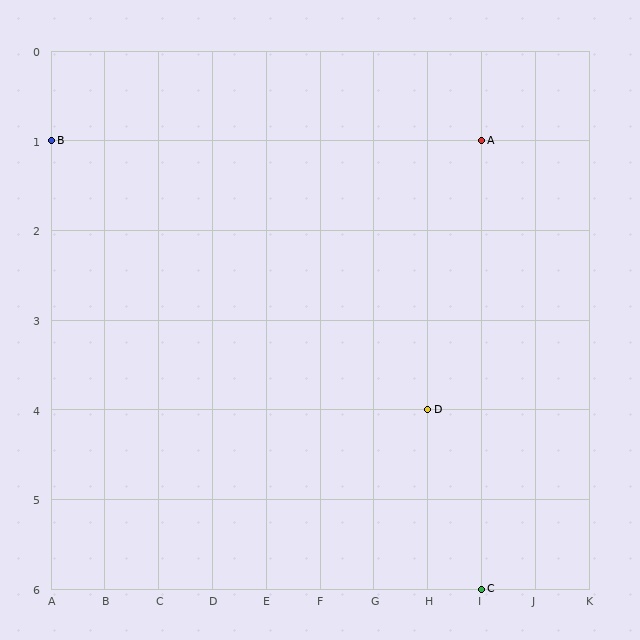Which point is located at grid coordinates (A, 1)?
Point B is at (A, 1).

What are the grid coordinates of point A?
Point A is at grid coordinates (I, 1).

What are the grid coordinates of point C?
Point C is at grid coordinates (I, 6).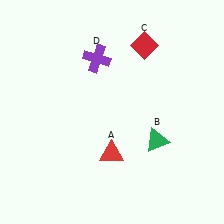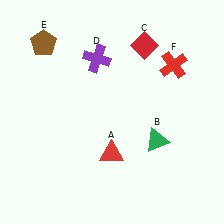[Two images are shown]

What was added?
A brown pentagon (E), a red cross (F) were added in Image 2.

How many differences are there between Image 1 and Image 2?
There are 2 differences between the two images.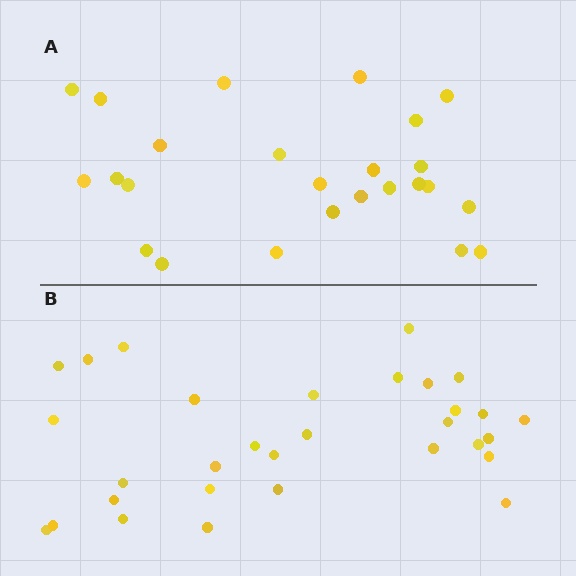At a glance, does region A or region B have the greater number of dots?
Region B (the bottom region) has more dots.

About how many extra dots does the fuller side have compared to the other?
Region B has about 6 more dots than region A.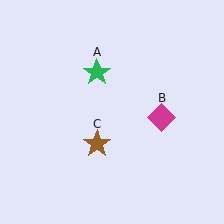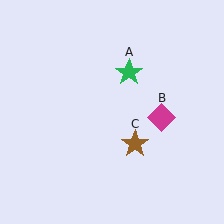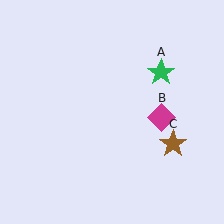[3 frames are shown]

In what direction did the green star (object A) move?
The green star (object A) moved right.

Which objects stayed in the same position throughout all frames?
Magenta diamond (object B) remained stationary.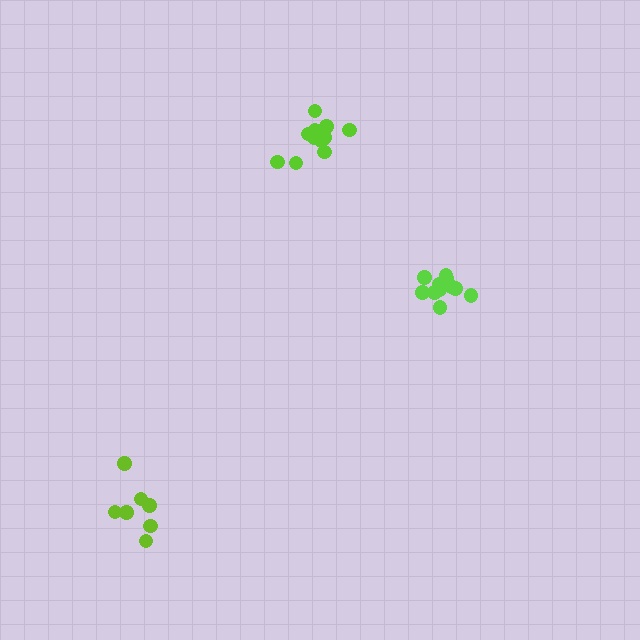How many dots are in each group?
Group 1: 7 dots, Group 2: 11 dots, Group 3: 11 dots (29 total).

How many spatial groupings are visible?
There are 3 spatial groupings.